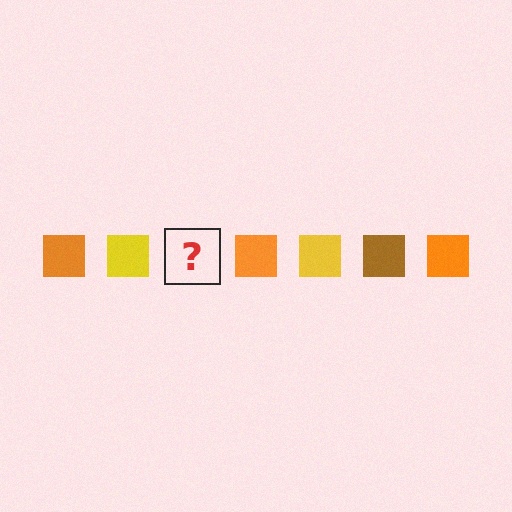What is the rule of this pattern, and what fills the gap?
The rule is that the pattern cycles through orange, yellow, brown squares. The gap should be filled with a brown square.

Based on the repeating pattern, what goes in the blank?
The blank should be a brown square.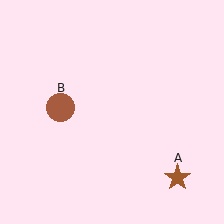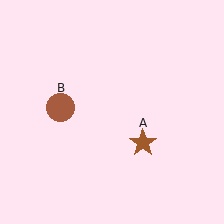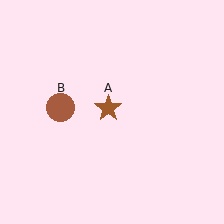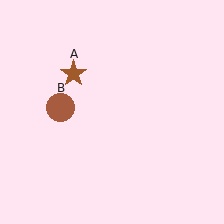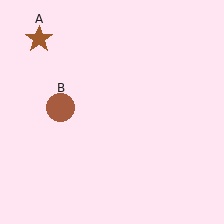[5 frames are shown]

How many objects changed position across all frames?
1 object changed position: brown star (object A).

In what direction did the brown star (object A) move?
The brown star (object A) moved up and to the left.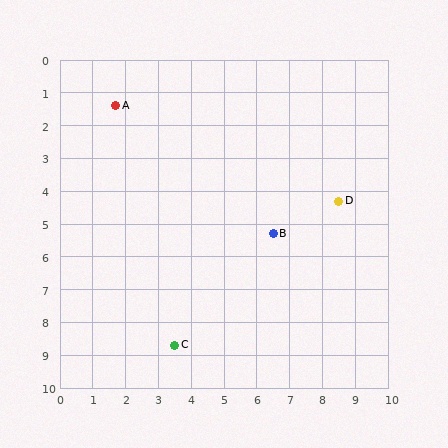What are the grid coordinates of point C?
Point C is at approximately (3.5, 8.7).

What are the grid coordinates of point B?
Point B is at approximately (6.5, 5.3).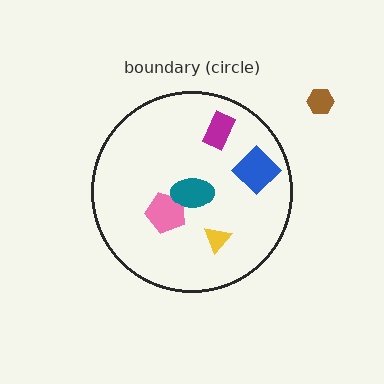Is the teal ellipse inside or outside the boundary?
Inside.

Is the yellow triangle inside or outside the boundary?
Inside.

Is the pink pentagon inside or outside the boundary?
Inside.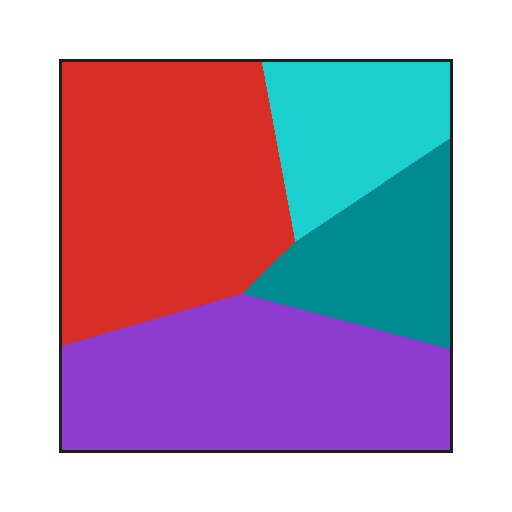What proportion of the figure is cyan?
Cyan covers roughly 15% of the figure.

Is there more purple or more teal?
Purple.